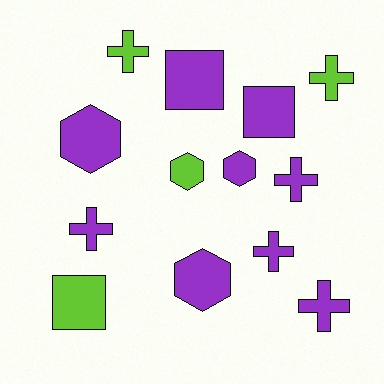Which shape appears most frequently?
Cross, with 6 objects.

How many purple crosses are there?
There are 4 purple crosses.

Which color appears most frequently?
Purple, with 9 objects.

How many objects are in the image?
There are 13 objects.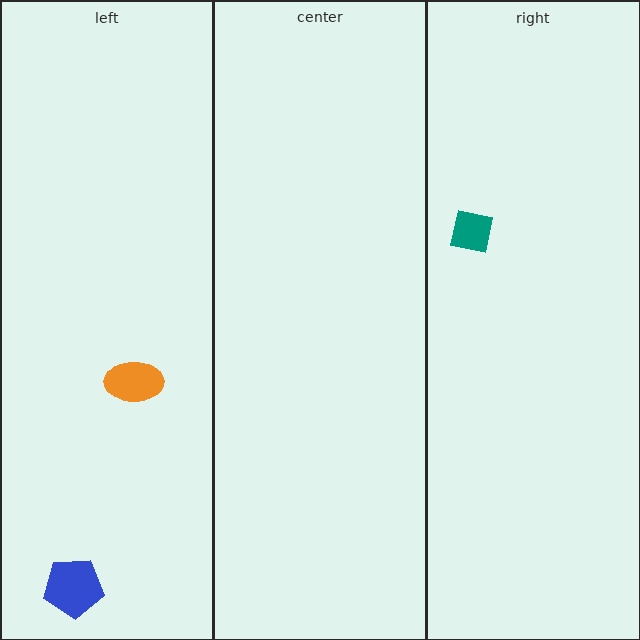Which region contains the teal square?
The right region.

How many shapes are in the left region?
2.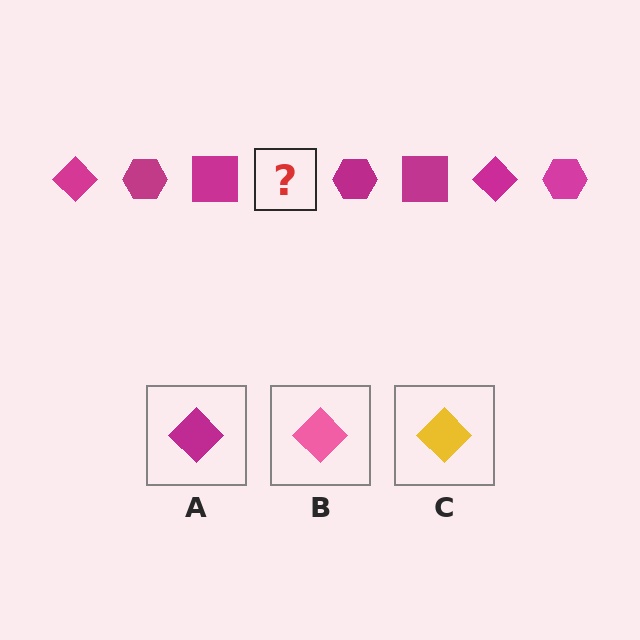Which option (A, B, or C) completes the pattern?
A.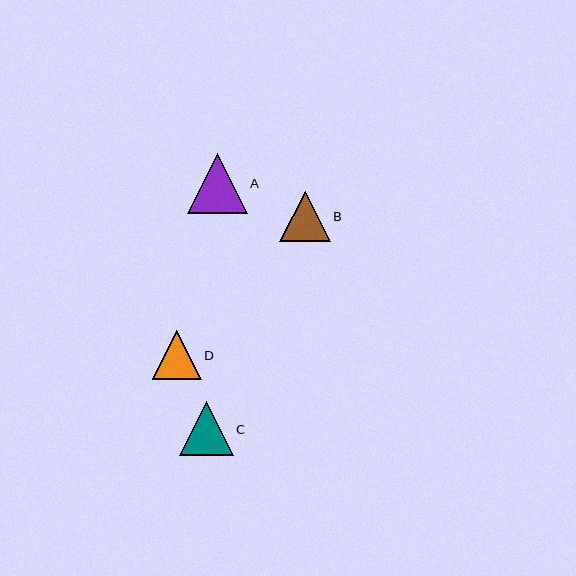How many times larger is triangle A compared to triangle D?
Triangle A is approximately 1.2 times the size of triangle D.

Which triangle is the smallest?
Triangle D is the smallest with a size of approximately 49 pixels.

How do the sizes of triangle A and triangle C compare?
Triangle A and triangle C are approximately the same size.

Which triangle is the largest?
Triangle A is the largest with a size of approximately 59 pixels.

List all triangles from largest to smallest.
From largest to smallest: A, C, B, D.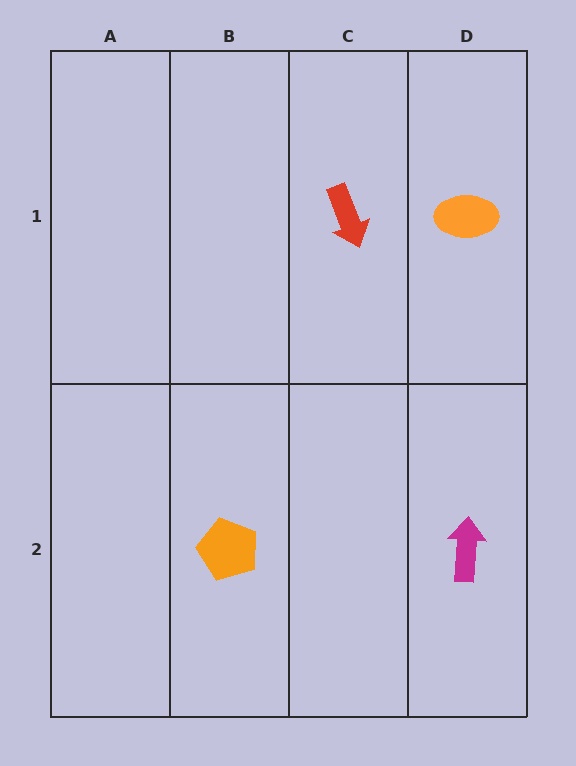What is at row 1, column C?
A red arrow.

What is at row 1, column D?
An orange ellipse.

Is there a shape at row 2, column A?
No, that cell is empty.